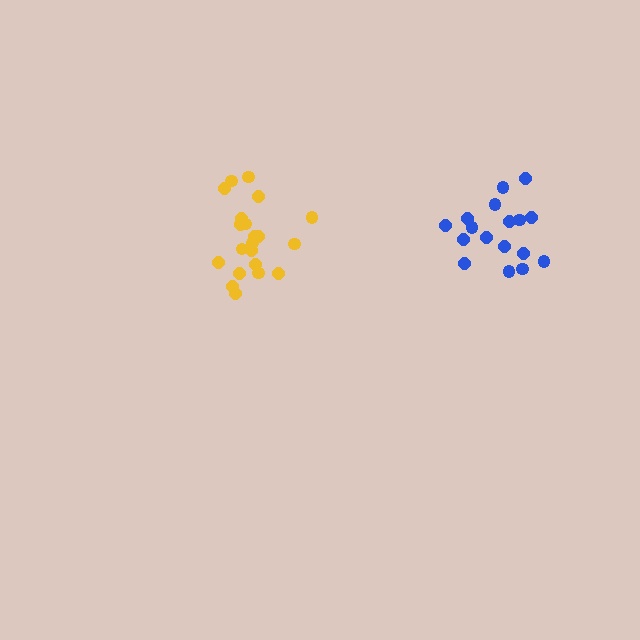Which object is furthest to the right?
The blue cluster is rightmost.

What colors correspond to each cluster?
The clusters are colored: blue, yellow.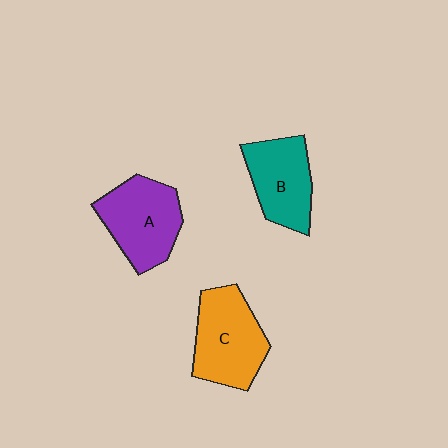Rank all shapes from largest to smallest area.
From largest to smallest: C (orange), A (purple), B (teal).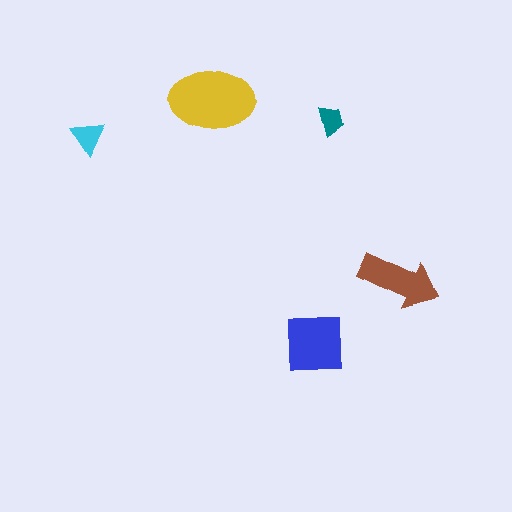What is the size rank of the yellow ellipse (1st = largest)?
1st.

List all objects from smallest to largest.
The teal trapezoid, the cyan triangle, the brown arrow, the blue square, the yellow ellipse.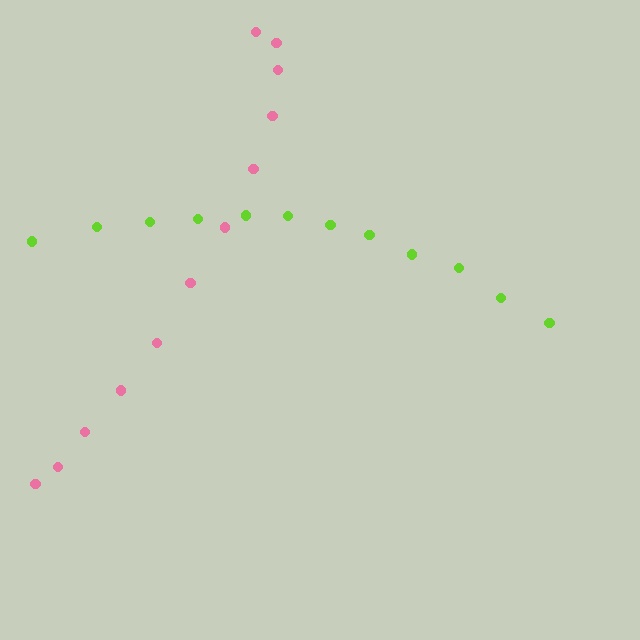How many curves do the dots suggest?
There are 2 distinct paths.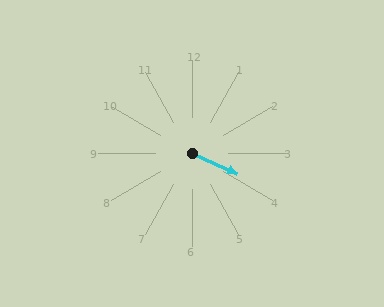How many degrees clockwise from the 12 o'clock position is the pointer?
Approximately 114 degrees.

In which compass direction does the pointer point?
Southeast.